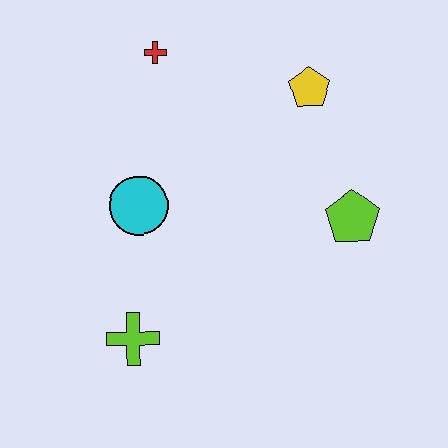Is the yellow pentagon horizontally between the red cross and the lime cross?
No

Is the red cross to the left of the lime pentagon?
Yes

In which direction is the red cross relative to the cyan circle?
The red cross is above the cyan circle.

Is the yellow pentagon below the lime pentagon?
No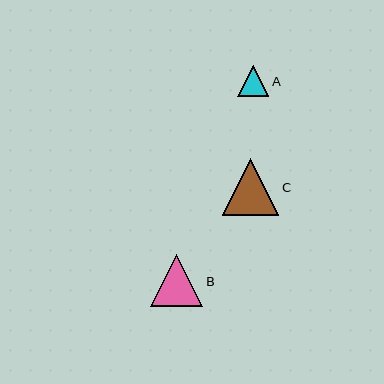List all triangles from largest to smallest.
From largest to smallest: C, B, A.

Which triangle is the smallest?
Triangle A is the smallest with a size of approximately 31 pixels.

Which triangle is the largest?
Triangle C is the largest with a size of approximately 56 pixels.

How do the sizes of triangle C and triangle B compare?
Triangle C and triangle B are approximately the same size.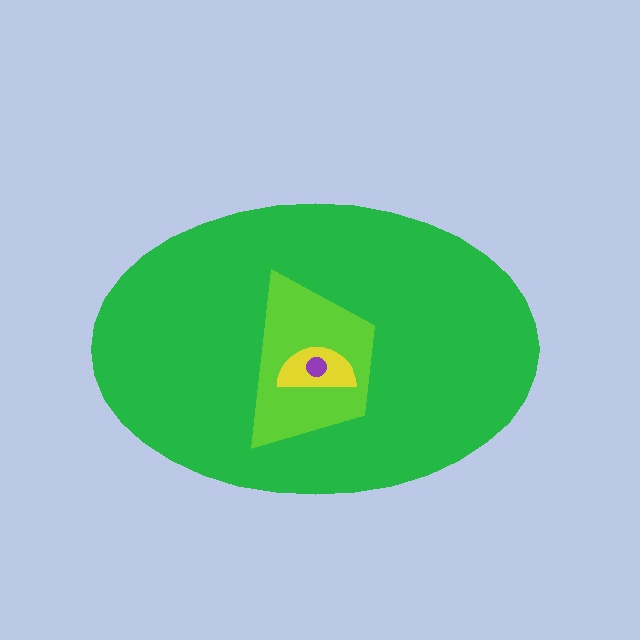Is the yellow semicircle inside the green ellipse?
Yes.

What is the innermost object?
The purple circle.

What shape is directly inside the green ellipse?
The lime trapezoid.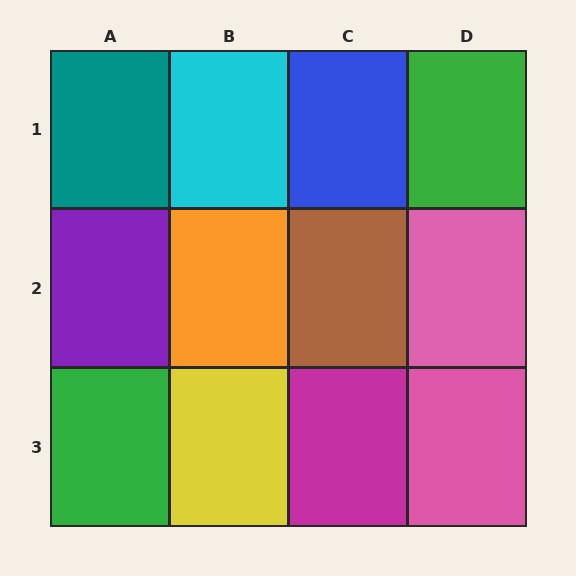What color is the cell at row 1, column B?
Cyan.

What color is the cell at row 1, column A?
Teal.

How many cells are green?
2 cells are green.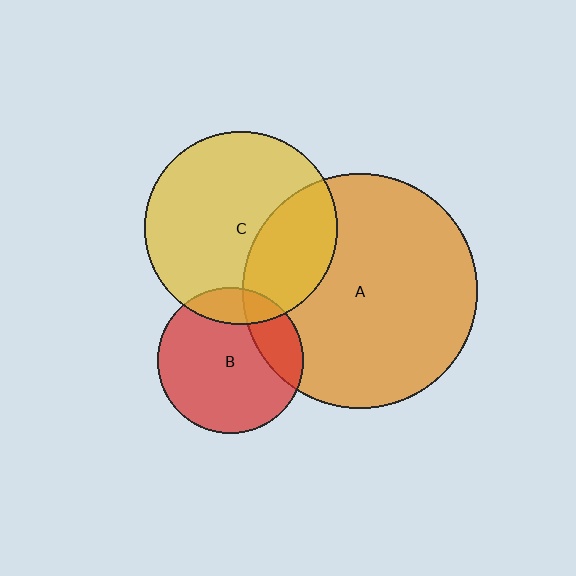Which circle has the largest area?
Circle A (orange).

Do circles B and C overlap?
Yes.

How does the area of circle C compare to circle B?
Approximately 1.7 times.